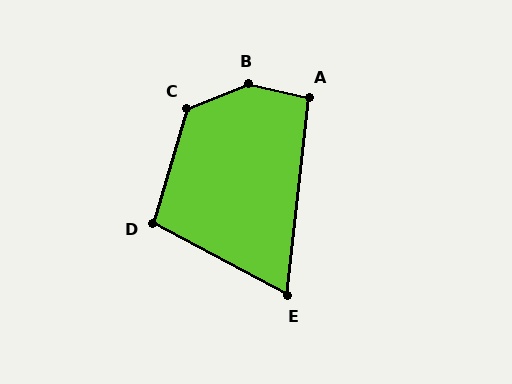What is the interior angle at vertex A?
Approximately 96 degrees (obtuse).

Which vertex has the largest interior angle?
B, at approximately 145 degrees.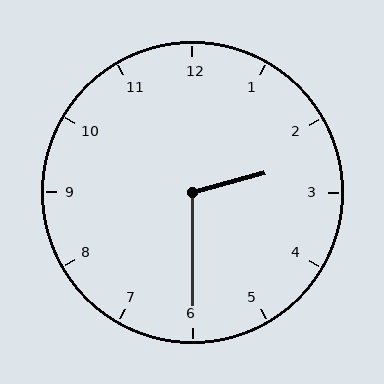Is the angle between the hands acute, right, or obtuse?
It is obtuse.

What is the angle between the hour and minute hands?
Approximately 105 degrees.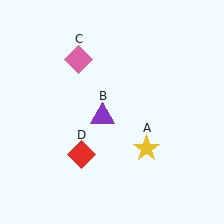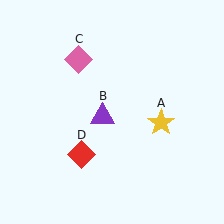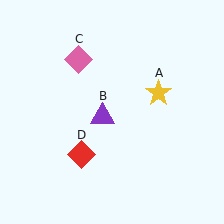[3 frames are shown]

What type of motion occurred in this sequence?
The yellow star (object A) rotated counterclockwise around the center of the scene.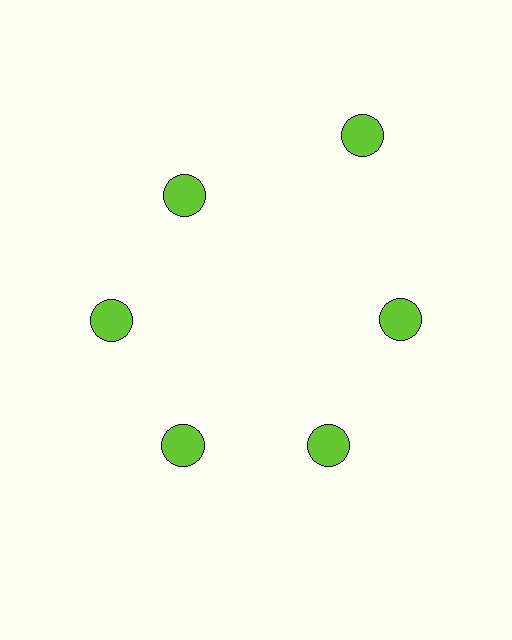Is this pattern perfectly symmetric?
No. The 6 lime circles are arranged in a ring, but one element near the 1 o'clock position is pushed outward from the center, breaking the 6-fold rotational symmetry.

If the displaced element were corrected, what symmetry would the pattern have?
It would have 6-fold rotational symmetry — the pattern would map onto itself every 60 degrees.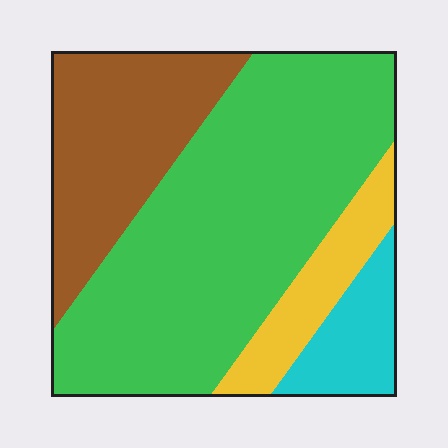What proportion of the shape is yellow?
Yellow covers around 10% of the shape.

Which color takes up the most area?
Green, at roughly 55%.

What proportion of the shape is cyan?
Cyan takes up less than a quarter of the shape.